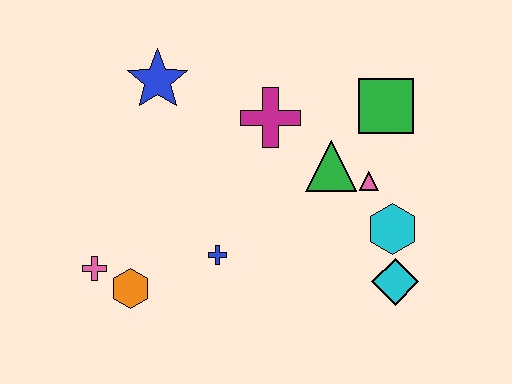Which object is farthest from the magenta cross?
The pink cross is farthest from the magenta cross.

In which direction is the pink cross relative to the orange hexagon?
The pink cross is to the left of the orange hexagon.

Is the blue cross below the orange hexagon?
No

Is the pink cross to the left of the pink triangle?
Yes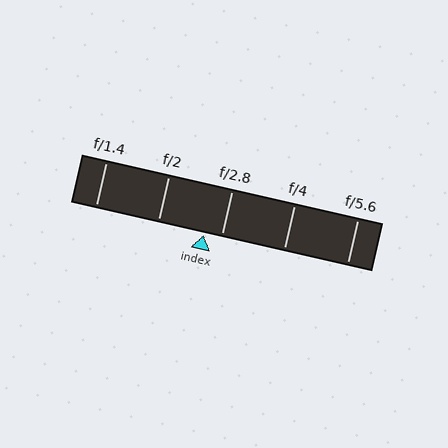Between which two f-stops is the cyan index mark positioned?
The index mark is between f/2 and f/2.8.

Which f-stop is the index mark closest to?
The index mark is closest to f/2.8.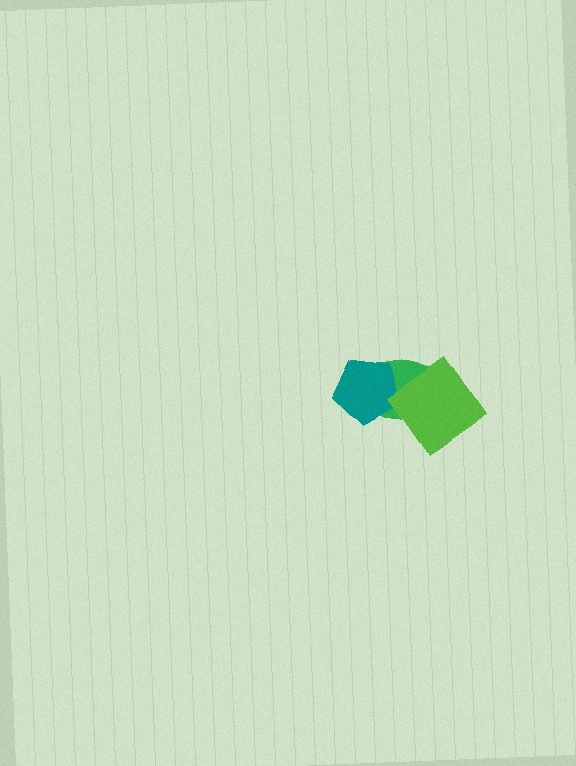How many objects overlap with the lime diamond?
1 object overlaps with the lime diamond.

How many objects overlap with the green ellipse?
2 objects overlap with the green ellipse.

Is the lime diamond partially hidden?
No, no other shape covers it.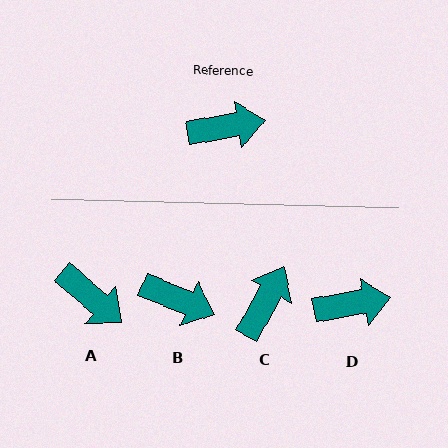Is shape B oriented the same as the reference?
No, it is off by about 32 degrees.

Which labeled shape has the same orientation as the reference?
D.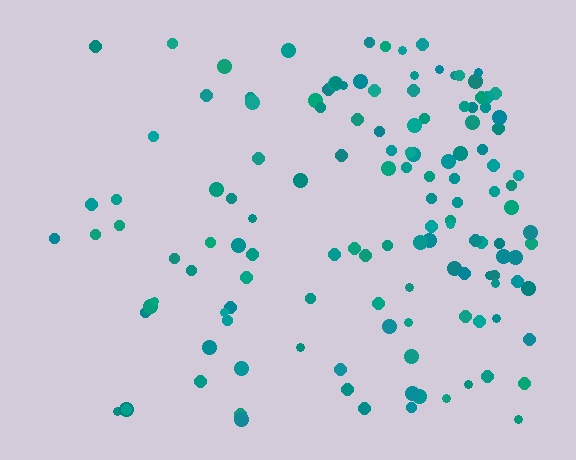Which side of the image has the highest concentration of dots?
The right.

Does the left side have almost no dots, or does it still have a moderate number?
Still a moderate number, just noticeably fewer than the right.